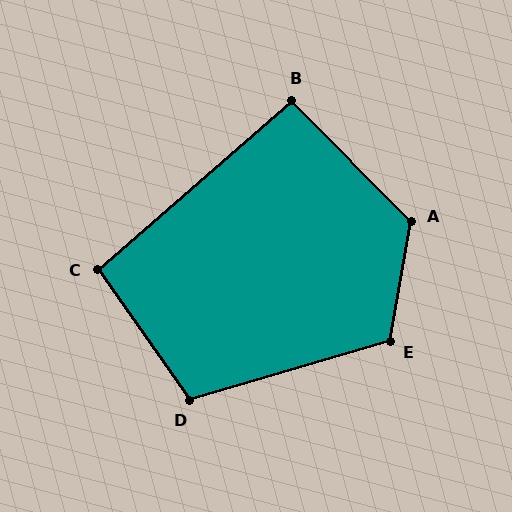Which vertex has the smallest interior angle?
B, at approximately 94 degrees.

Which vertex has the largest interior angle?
A, at approximately 125 degrees.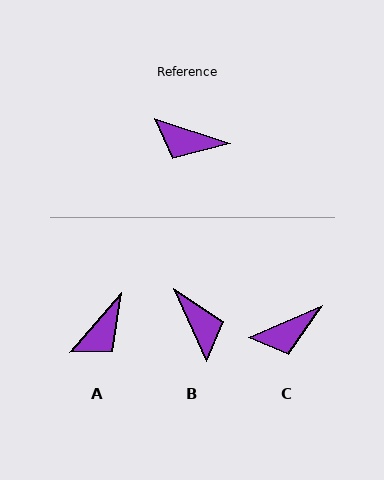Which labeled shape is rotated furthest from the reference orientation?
B, about 132 degrees away.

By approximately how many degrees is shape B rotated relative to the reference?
Approximately 132 degrees counter-clockwise.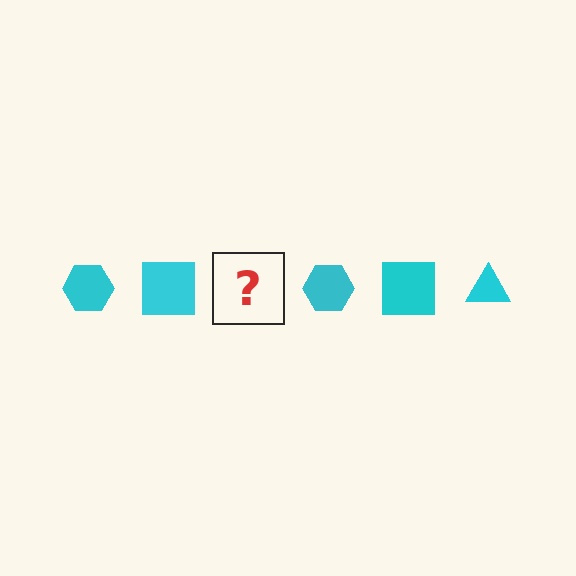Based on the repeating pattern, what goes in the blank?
The blank should be a cyan triangle.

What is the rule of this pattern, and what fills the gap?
The rule is that the pattern cycles through hexagon, square, triangle shapes in cyan. The gap should be filled with a cyan triangle.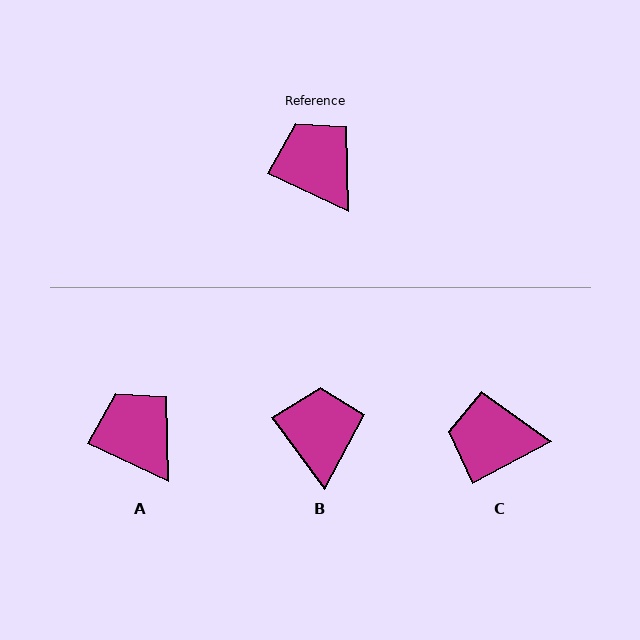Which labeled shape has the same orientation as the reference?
A.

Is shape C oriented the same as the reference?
No, it is off by about 54 degrees.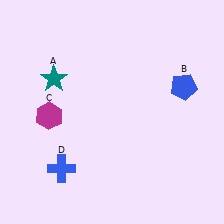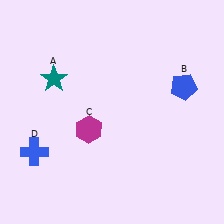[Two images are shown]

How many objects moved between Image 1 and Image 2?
2 objects moved between the two images.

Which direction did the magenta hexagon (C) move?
The magenta hexagon (C) moved right.